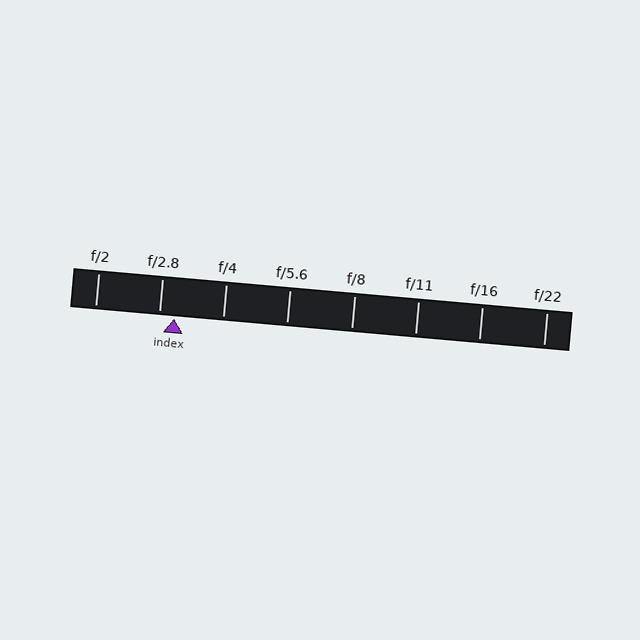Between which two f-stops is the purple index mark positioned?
The index mark is between f/2.8 and f/4.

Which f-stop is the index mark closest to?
The index mark is closest to f/2.8.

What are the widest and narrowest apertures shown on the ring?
The widest aperture shown is f/2 and the narrowest is f/22.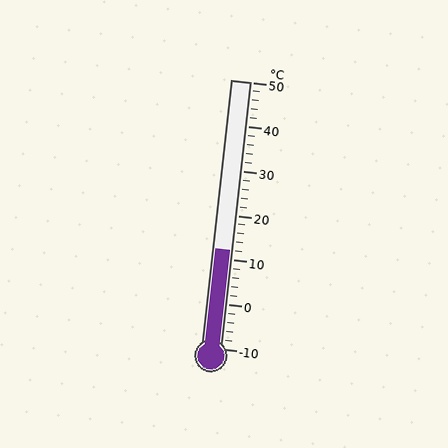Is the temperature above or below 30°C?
The temperature is below 30°C.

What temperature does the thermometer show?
The thermometer shows approximately 12°C.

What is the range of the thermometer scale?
The thermometer scale ranges from -10°C to 50°C.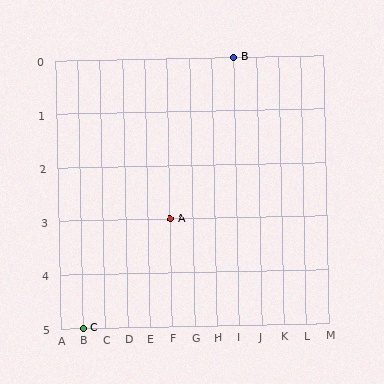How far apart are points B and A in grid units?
Points B and A are 3 columns and 3 rows apart (about 4.2 grid units diagonally).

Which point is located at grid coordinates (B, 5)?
Point C is at (B, 5).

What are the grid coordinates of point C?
Point C is at grid coordinates (B, 5).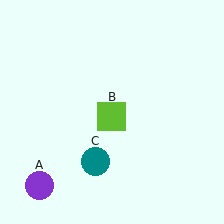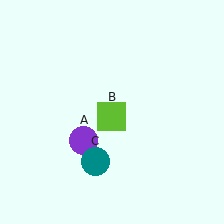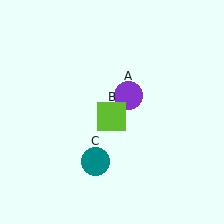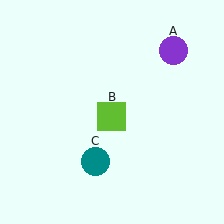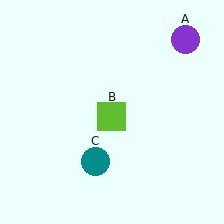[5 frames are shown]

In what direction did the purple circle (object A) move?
The purple circle (object A) moved up and to the right.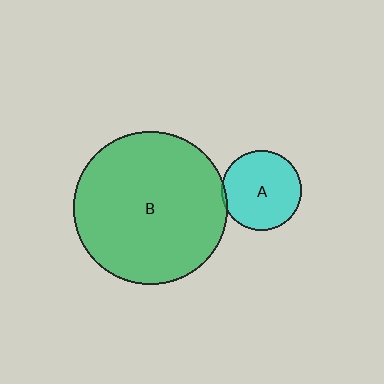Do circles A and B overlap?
Yes.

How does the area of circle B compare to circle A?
Approximately 3.7 times.